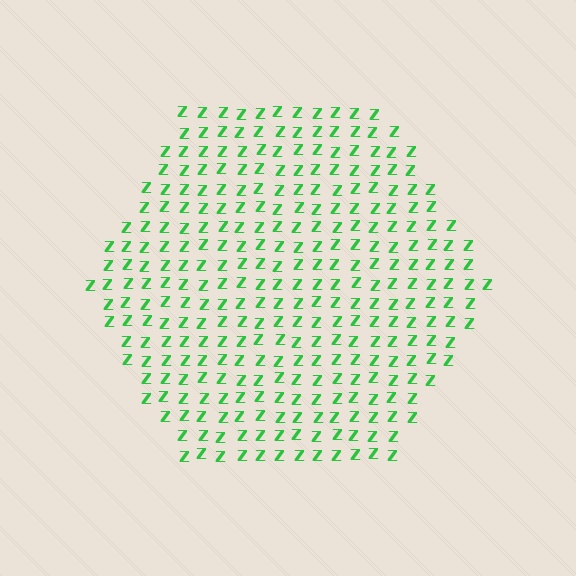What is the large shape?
The large shape is a hexagon.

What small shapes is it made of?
It is made of small letter Z's.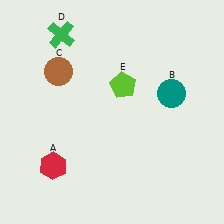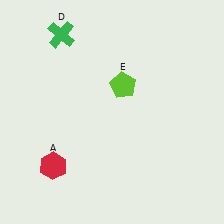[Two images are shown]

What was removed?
The teal circle (B), the brown circle (C) were removed in Image 2.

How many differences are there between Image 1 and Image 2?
There are 2 differences between the two images.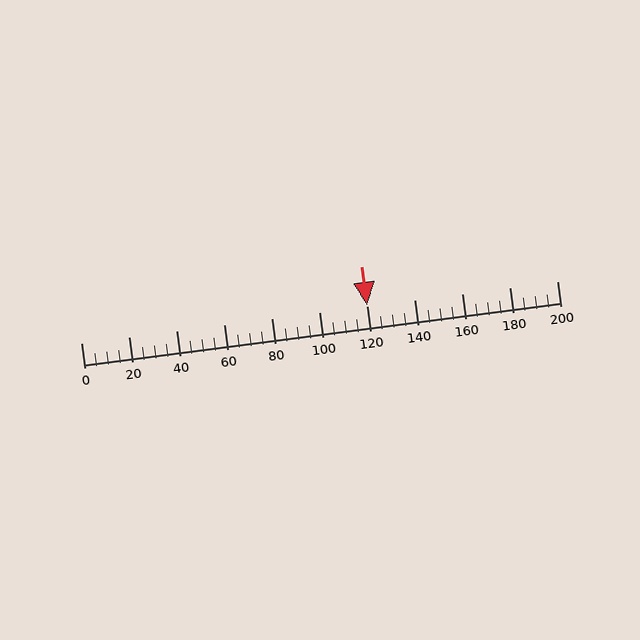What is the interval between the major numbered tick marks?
The major tick marks are spaced 20 units apart.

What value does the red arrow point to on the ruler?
The red arrow points to approximately 120.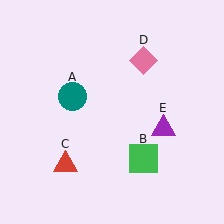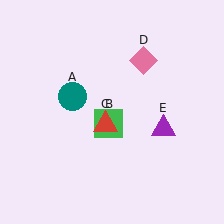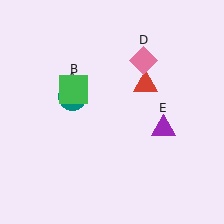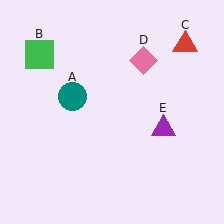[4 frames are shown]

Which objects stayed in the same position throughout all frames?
Teal circle (object A) and pink diamond (object D) and purple triangle (object E) remained stationary.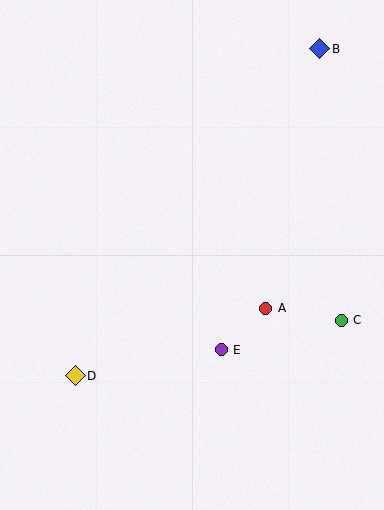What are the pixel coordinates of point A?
Point A is at (266, 308).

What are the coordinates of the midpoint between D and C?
The midpoint between D and C is at (208, 348).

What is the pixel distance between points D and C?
The distance between D and C is 272 pixels.